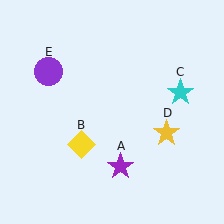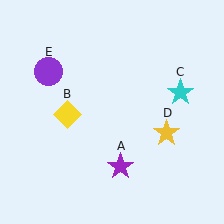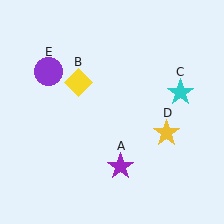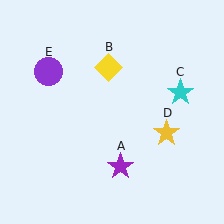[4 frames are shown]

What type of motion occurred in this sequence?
The yellow diamond (object B) rotated clockwise around the center of the scene.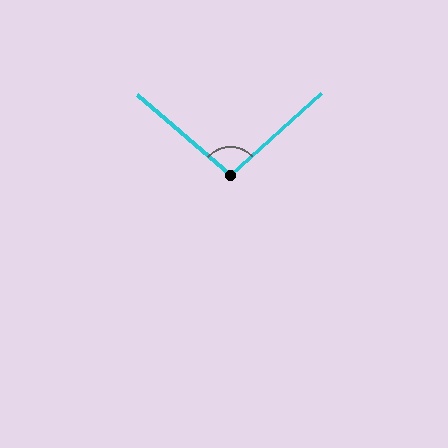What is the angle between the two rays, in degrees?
Approximately 97 degrees.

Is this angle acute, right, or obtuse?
It is obtuse.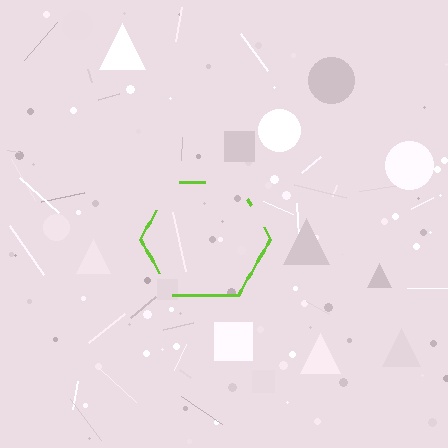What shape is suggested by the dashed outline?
The dashed outline suggests a hexagon.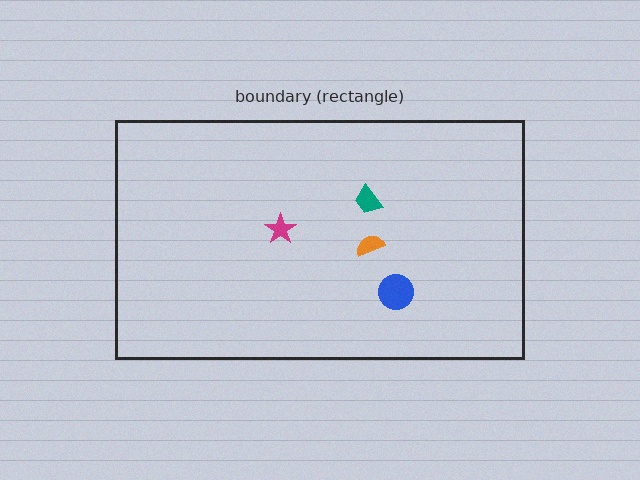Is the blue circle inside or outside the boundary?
Inside.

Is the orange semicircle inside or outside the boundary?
Inside.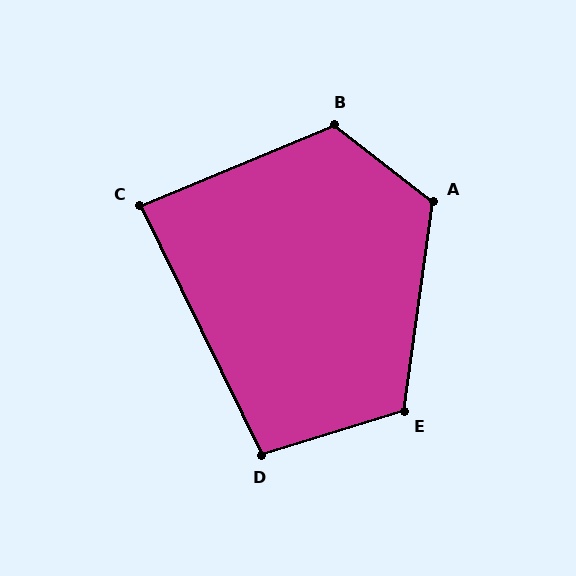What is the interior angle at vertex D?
Approximately 99 degrees (obtuse).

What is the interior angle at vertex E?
Approximately 115 degrees (obtuse).